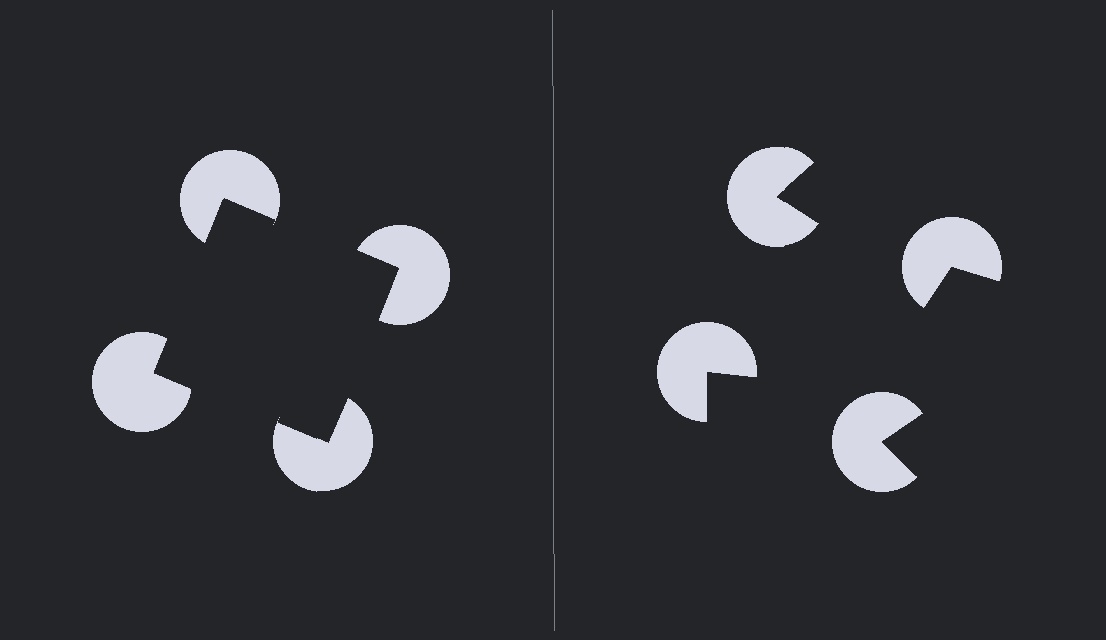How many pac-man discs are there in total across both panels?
8 — 4 on each side.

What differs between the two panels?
The pac-man discs are positioned identically on both sides; only the wedge orientations differ. On the left they align to a square; on the right they are misaligned.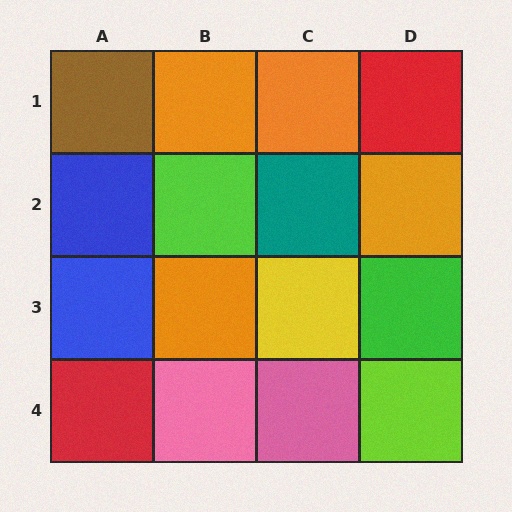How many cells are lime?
2 cells are lime.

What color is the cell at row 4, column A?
Red.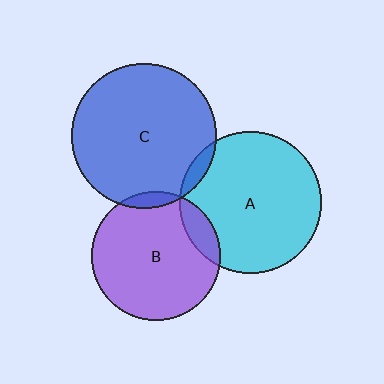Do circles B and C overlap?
Yes.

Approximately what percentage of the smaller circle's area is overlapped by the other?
Approximately 5%.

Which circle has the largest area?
Circle C (blue).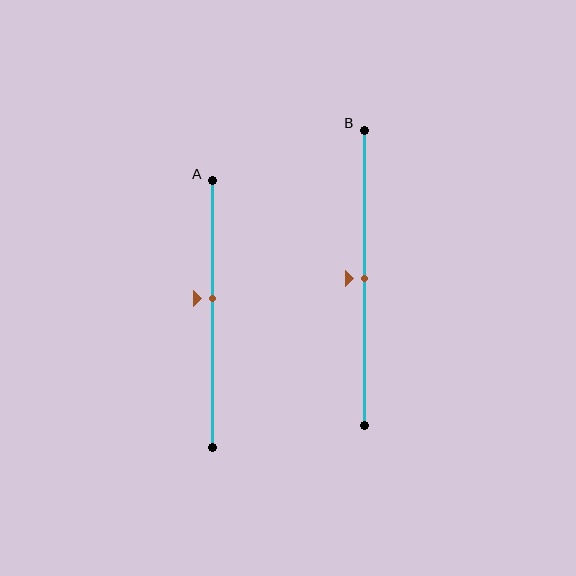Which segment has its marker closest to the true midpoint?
Segment B has its marker closest to the true midpoint.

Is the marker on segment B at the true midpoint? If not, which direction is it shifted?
Yes, the marker on segment B is at the true midpoint.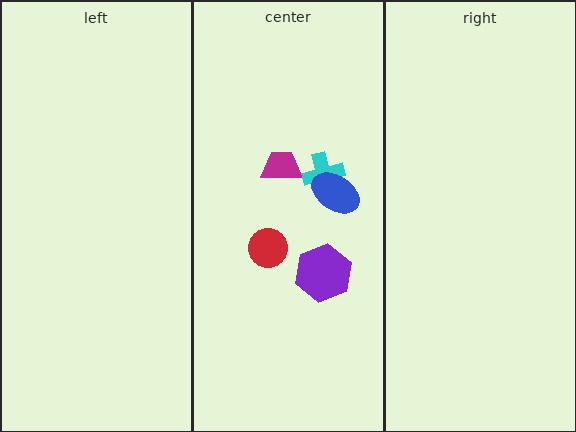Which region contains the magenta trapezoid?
The center region.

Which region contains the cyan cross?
The center region.